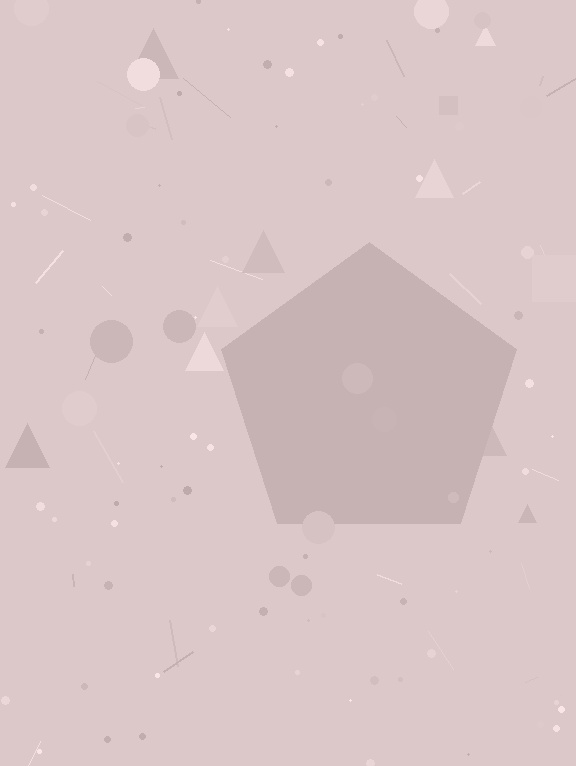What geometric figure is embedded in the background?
A pentagon is embedded in the background.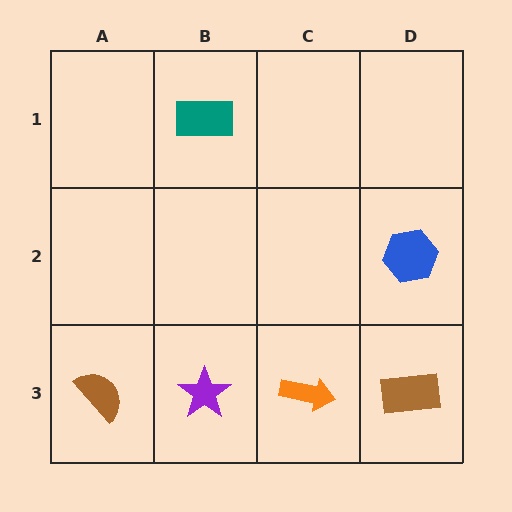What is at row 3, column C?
An orange arrow.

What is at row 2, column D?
A blue hexagon.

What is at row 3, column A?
A brown semicircle.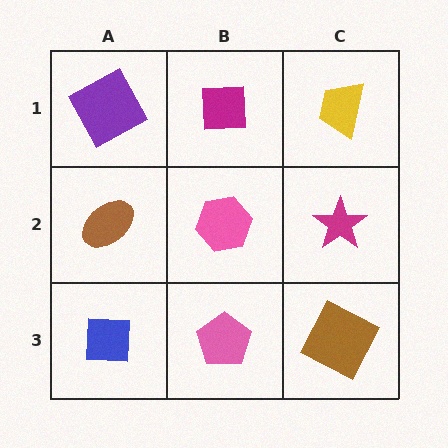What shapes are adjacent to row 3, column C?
A magenta star (row 2, column C), a pink pentagon (row 3, column B).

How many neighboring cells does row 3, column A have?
2.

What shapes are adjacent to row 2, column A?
A purple square (row 1, column A), a blue square (row 3, column A), a pink hexagon (row 2, column B).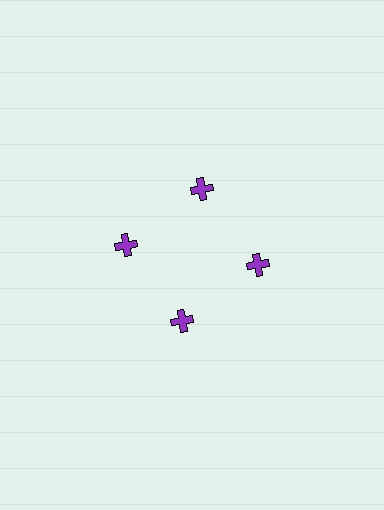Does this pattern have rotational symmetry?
Yes, this pattern has 4-fold rotational symmetry. It looks the same after rotating 90 degrees around the center.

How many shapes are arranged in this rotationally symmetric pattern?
There are 4 shapes, arranged in 4 groups of 1.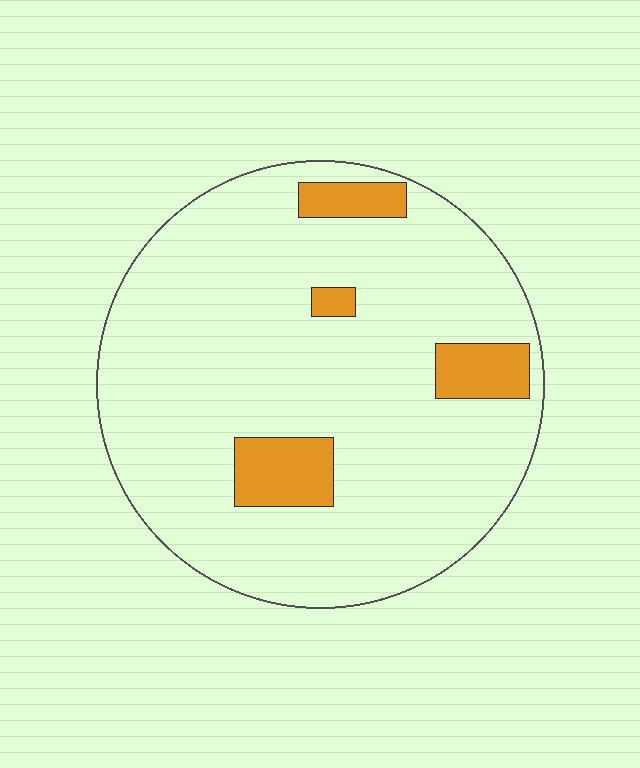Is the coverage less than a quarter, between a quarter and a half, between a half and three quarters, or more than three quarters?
Less than a quarter.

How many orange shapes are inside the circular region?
4.